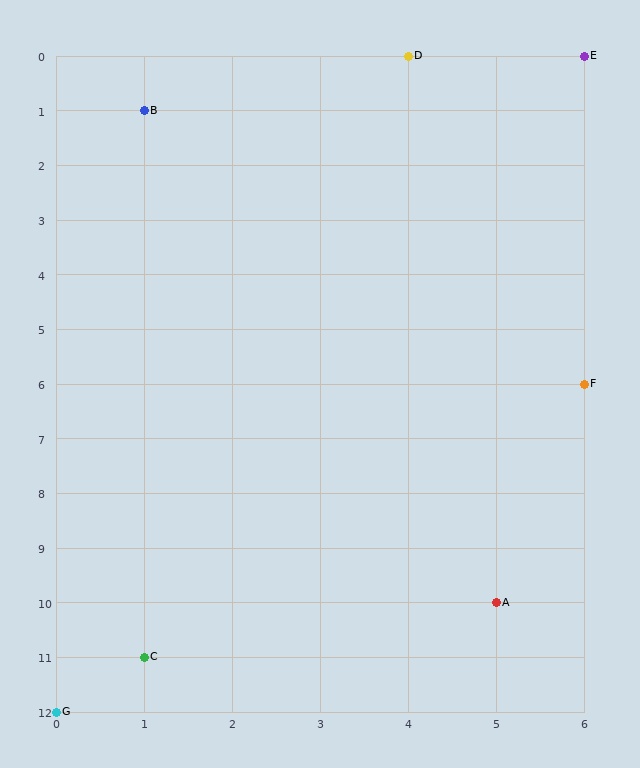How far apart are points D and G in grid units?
Points D and G are 4 columns and 12 rows apart (about 12.6 grid units diagonally).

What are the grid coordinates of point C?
Point C is at grid coordinates (1, 11).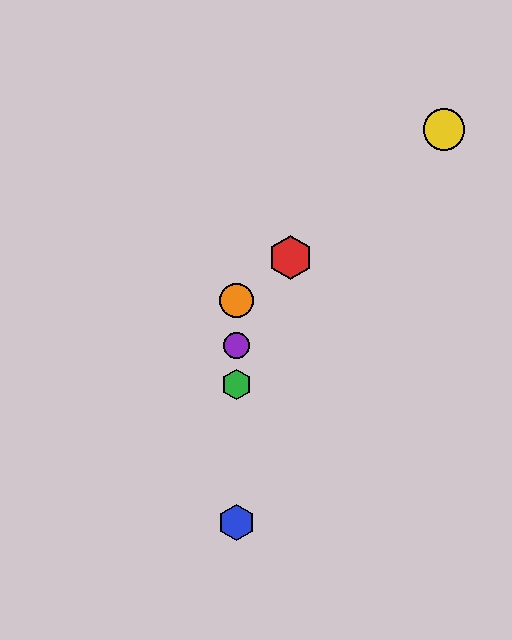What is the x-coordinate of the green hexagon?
The green hexagon is at x≈237.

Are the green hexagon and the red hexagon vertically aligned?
No, the green hexagon is at x≈237 and the red hexagon is at x≈291.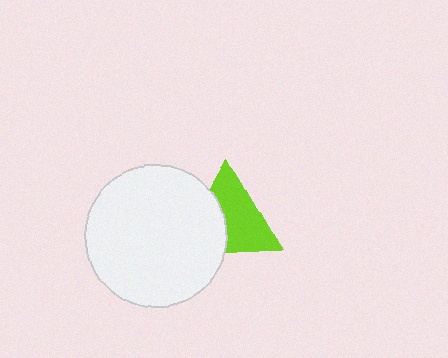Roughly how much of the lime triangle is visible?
About half of it is visible (roughly 62%).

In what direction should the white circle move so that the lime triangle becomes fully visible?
The white circle should move left. That is the shortest direction to clear the overlap and leave the lime triangle fully visible.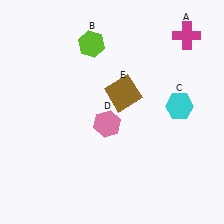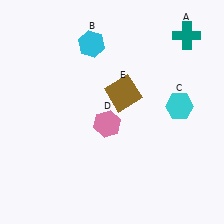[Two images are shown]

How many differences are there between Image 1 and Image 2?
There are 2 differences between the two images.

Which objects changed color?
A changed from magenta to teal. B changed from lime to cyan.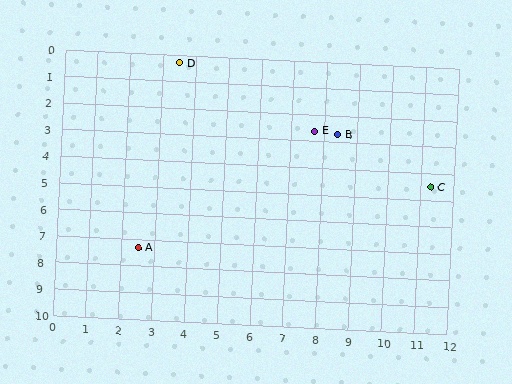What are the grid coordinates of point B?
Point B is at approximately (8.4, 2.7).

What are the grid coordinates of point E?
Point E is at approximately (7.7, 2.6).